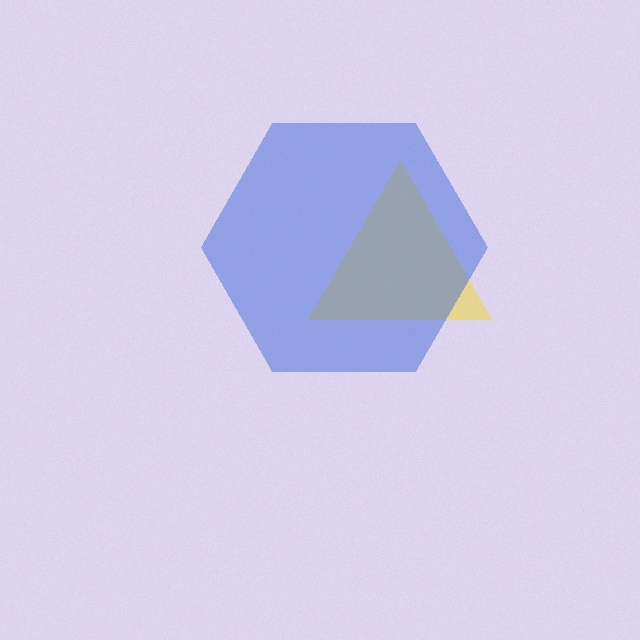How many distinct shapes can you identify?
There are 2 distinct shapes: a yellow triangle, a blue hexagon.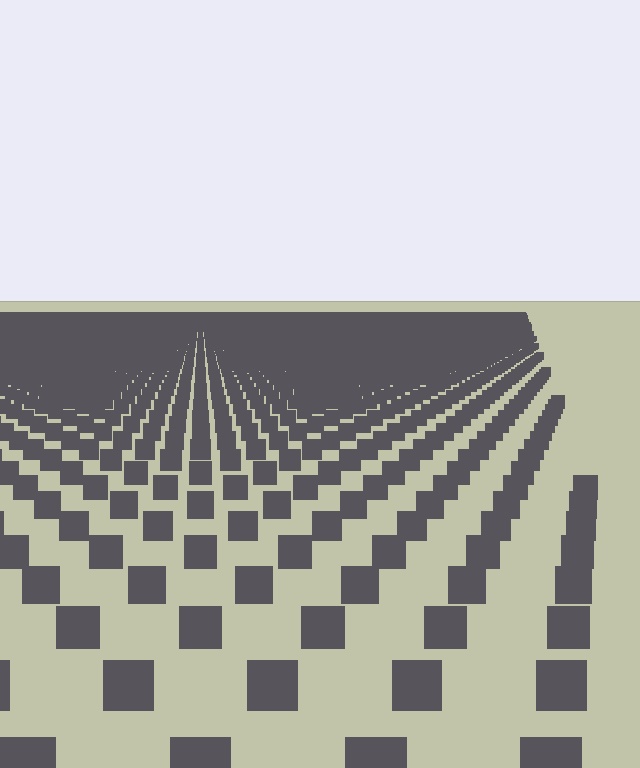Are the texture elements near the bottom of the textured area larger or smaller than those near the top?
Larger. Near the bottom, elements are closer to the viewer and appear at a bigger on-screen size.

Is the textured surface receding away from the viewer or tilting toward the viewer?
The surface is receding away from the viewer. Texture elements get smaller and denser toward the top.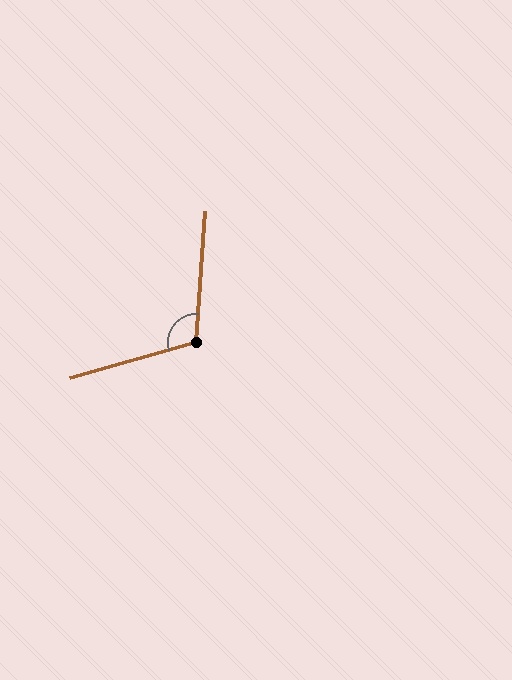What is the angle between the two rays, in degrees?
Approximately 110 degrees.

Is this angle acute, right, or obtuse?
It is obtuse.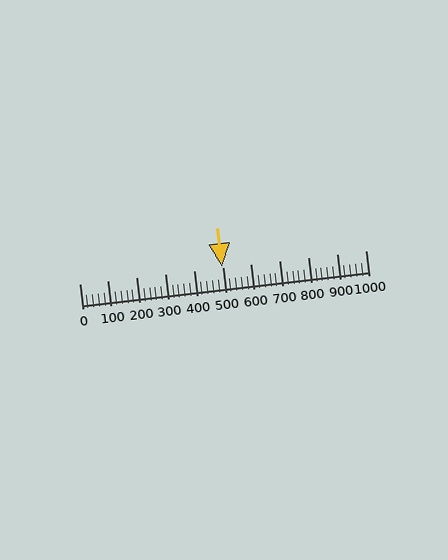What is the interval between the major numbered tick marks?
The major tick marks are spaced 100 units apart.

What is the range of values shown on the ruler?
The ruler shows values from 0 to 1000.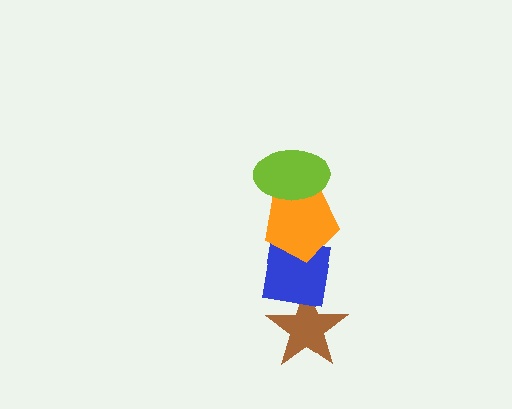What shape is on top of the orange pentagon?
The lime ellipse is on top of the orange pentagon.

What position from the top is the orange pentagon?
The orange pentagon is 2nd from the top.